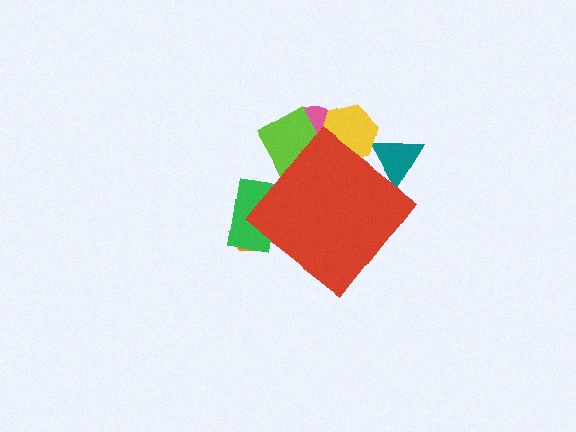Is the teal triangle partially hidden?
Yes, the teal triangle is partially hidden behind the red diamond.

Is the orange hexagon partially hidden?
Yes, the orange hexagon is partially hidden behind the red diamond.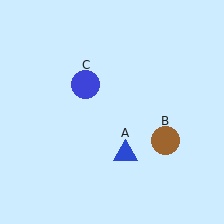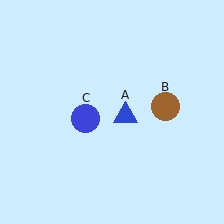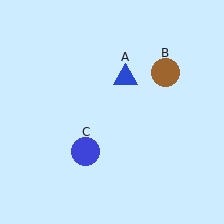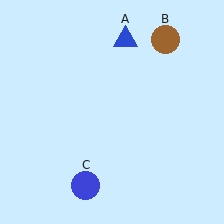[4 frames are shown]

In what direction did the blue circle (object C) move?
The blue circle (object C) moved down.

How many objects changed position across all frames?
3 objects changed position: blue triangle (object A), brown circle (object B), blue circle (object C).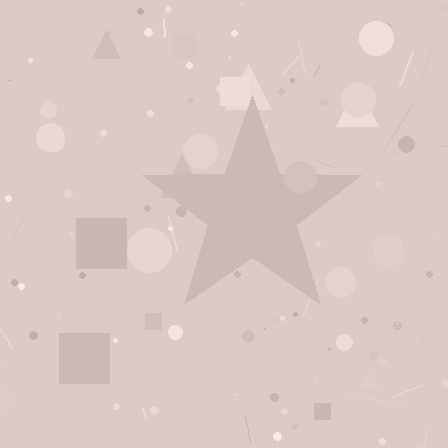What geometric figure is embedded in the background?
A star is embedded in the background.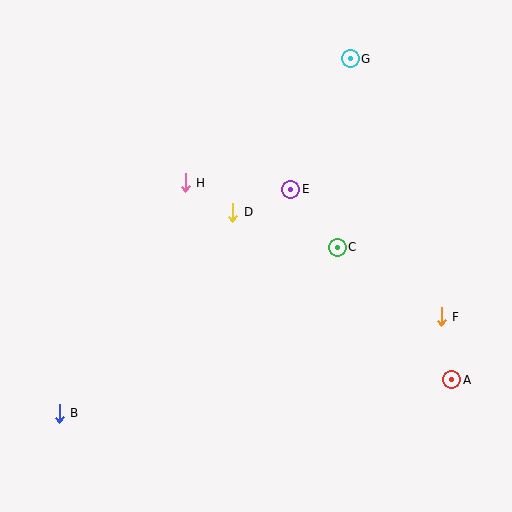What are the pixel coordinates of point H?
Point H is at (185, 183).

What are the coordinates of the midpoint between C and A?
The midpoint between C and A is at (395, 314).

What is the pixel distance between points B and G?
The distance between B and G is 459 pixels.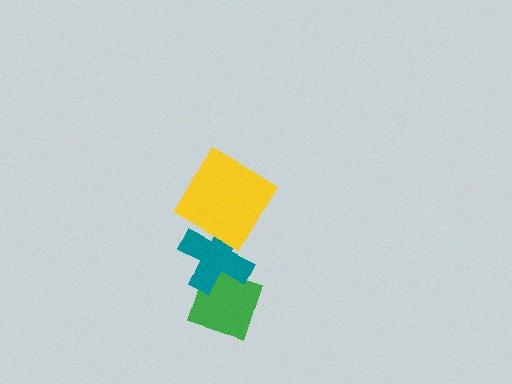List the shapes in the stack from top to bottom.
From top to bottom: the yellow diamond, the teal cross, the green diamond.